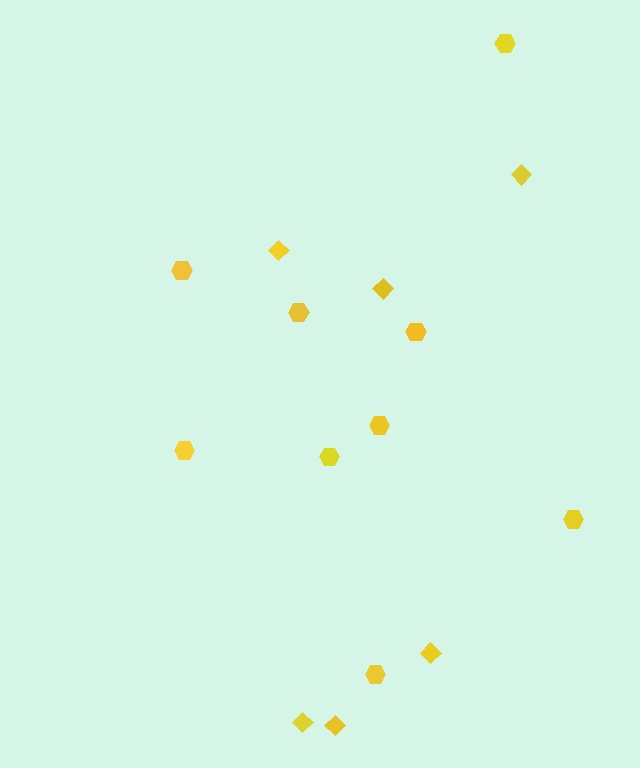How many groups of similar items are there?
There are 2 groups: one group of hexagons (9) and one group of diamonds (6).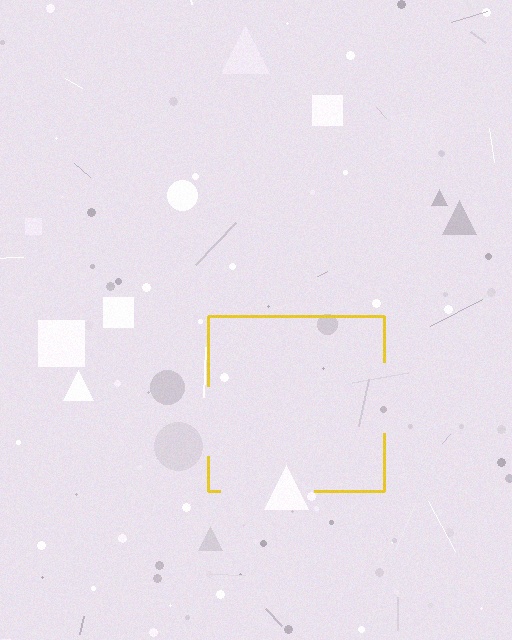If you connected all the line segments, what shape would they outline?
They would outline a square.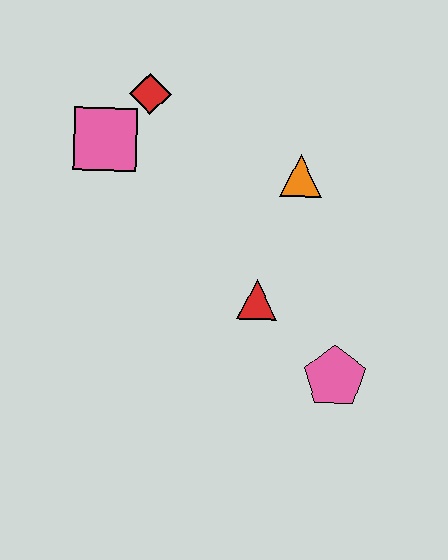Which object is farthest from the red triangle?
The red diamond is farthest from the red triangle.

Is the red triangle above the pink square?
No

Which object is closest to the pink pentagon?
The red triangle is closest to the pink pentagon.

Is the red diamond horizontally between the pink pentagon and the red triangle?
No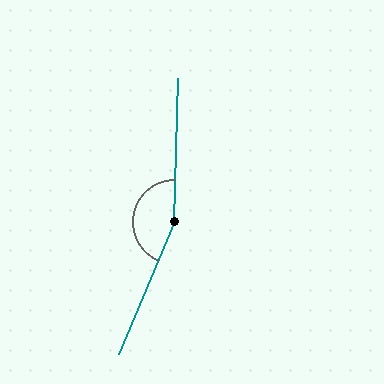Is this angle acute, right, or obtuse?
It is obtuse.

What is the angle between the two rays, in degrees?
Approximately 159 degrees.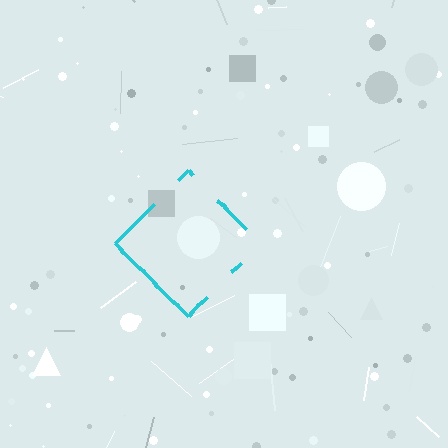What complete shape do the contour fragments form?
The contour fragments form a diamond.